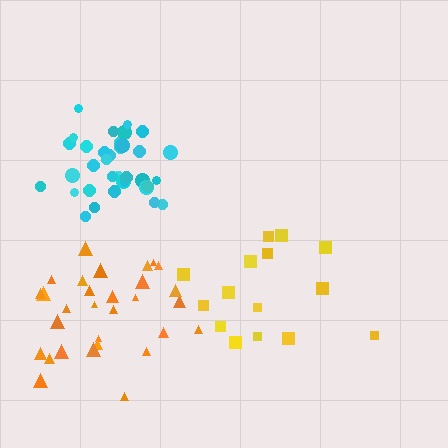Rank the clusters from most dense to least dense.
cyan, orange, yellow.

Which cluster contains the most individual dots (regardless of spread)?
Cyan (35).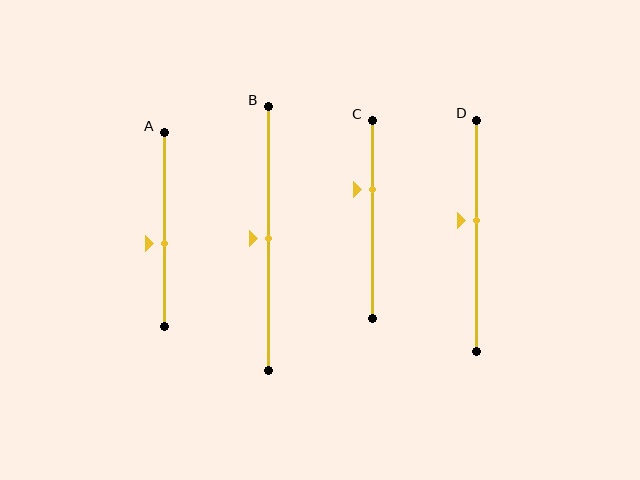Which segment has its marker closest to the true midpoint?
Segment B has its marker closest to the true midpoint.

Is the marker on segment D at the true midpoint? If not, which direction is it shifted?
No, the marker on segment D is shifted upward by about 6% of the segment length.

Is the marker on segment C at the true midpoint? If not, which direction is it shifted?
No, the marker on segment C is shifted upward by about 15% of the segment length.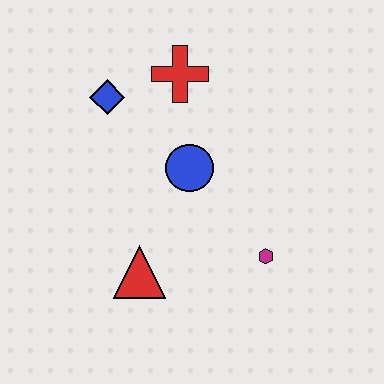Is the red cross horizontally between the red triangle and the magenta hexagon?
Yes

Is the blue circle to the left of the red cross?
No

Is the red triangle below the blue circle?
Yes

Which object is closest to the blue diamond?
The red cross is closest to the blue diamond.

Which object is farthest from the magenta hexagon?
The blue diamond is farthest from the magenta hexagon.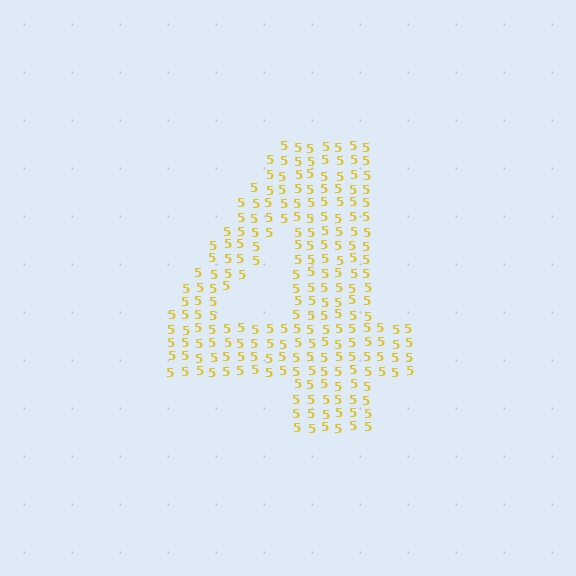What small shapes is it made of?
It is made of small digit 5's.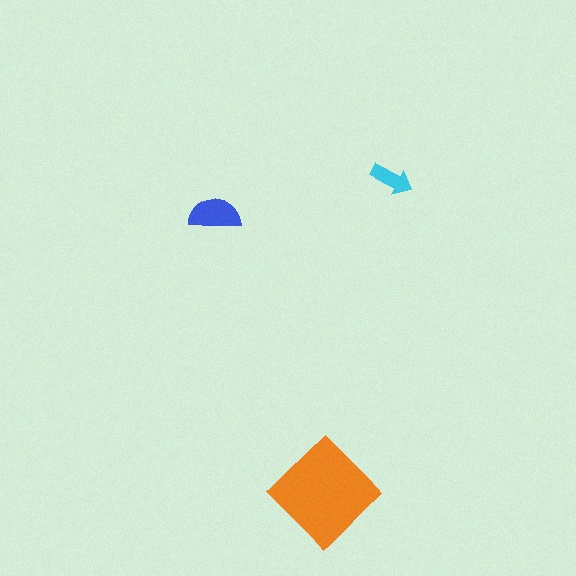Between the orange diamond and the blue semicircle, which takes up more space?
The orange diamond.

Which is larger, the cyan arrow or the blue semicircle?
The blue semicircle.